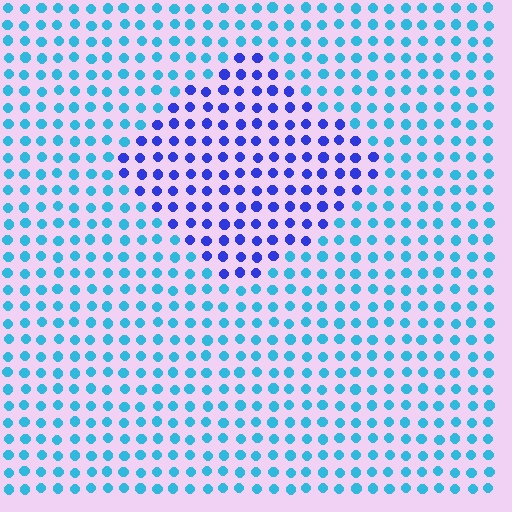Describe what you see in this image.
The image is filled with small cyan elements in a uniform arrangement. A diamond-shaped region is visible where the elements are tinted to a slightly different hue, forming a subtle color boundary.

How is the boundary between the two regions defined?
The boundary is defined purely by a slight shift in hue (about 44 degrees). Spacing, size, and orientation are identical on both sides.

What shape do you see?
I see a diamond.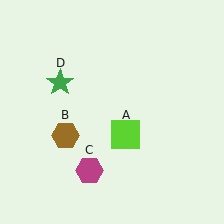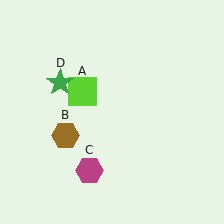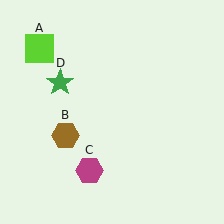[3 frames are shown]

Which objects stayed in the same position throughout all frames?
Brown hexagon (object B) and magenta hexagon (object C) and green star (object D) remained stationary.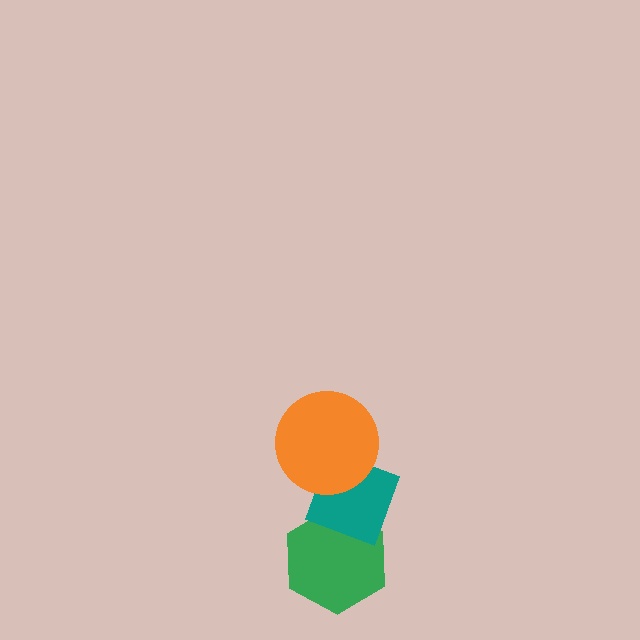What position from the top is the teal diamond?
The teal diamond is 2nd from the top.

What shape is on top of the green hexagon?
The teal diamond is on top of the green hexagon.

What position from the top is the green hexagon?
The green hexagon is 3rd from the top.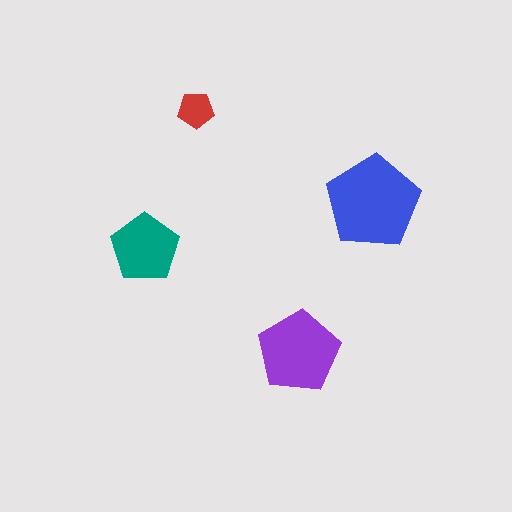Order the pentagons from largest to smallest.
the blue one, the purple one, the teal one, the red one.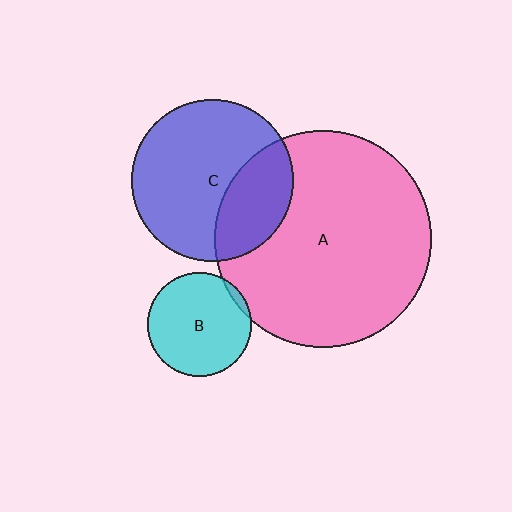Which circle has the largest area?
Circle A (pink).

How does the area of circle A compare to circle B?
Approximately 4.3 times.